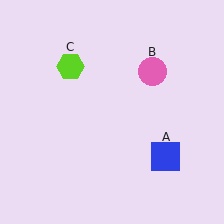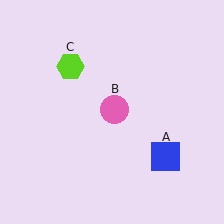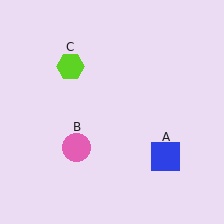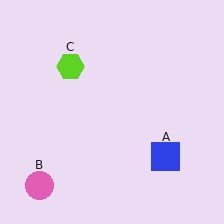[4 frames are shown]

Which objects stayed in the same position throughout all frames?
Blue square (object A) and lime hexagon (object C) remained stationary.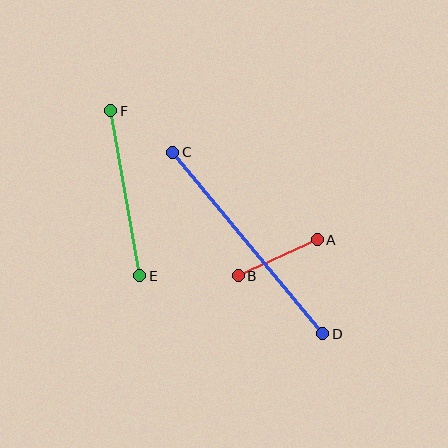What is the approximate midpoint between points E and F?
The midpoint is at approximately (125, 194) pixels.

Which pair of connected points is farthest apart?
Points C and D are farthest apart.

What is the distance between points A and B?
The distance is approximately 87 pixels.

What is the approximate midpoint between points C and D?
The midpoint is at approximately (248, 243) pixels.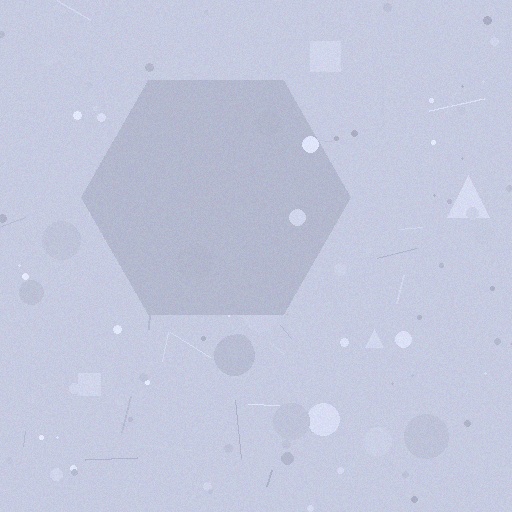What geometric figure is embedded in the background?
A hexagon is embedded in the background.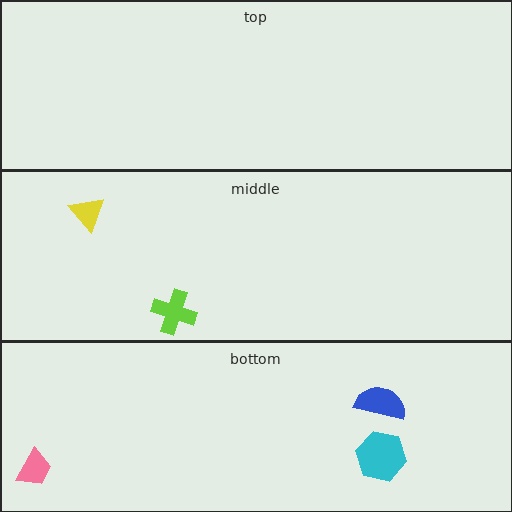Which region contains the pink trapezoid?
The bottom region.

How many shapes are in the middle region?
2.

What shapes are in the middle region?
The lime cross, the yellow triangle.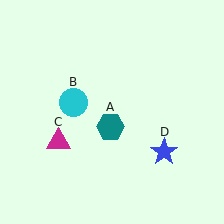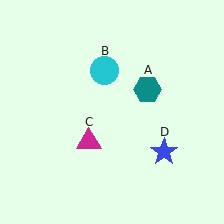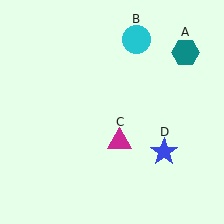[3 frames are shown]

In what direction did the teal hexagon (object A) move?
The teal hexagon (object A) moved up and to the right.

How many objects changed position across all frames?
3 objects changed position: teal hexagon (object A), cyan circle (object B), magenta triangle (object C).